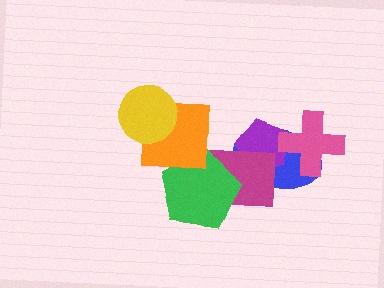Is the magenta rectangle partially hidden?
Yes, it is partially covered by another shape.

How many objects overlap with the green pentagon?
2 objects overlap with the green pentagon.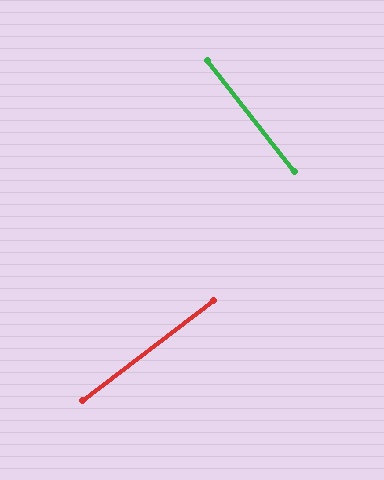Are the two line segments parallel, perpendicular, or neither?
Perpendicular — they meet at approximately 89°.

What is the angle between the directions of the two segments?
Approximately 89 degrees.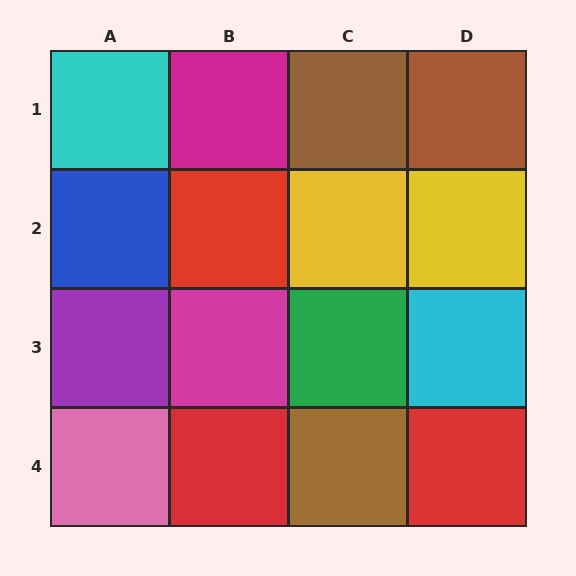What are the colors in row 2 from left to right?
Blue, red, yellow, yellow.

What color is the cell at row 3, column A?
Purple.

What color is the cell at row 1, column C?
Brown.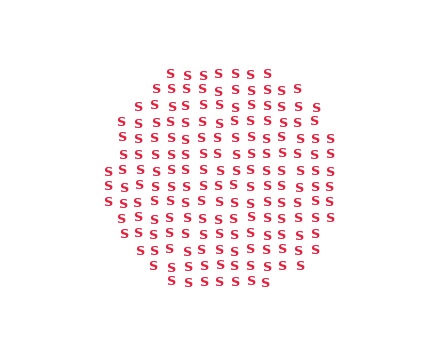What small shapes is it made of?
It is made of small letter S's.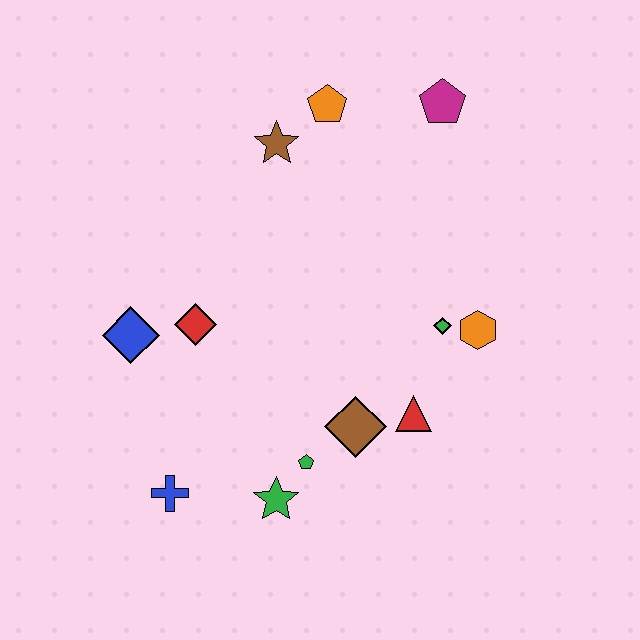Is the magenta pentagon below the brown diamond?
No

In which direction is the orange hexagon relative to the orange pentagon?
The orange hexagon is below the orange pentagon.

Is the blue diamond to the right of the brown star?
No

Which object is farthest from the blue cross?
The magenta pentagon is farthest from the blue cross.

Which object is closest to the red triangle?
The brown diamond is closest to the red triangle.